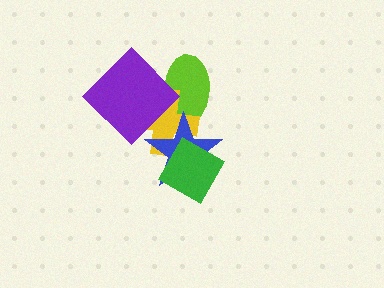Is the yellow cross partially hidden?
Yes, it is partially covered by another shape.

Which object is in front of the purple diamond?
The blue star is in front of the purple diamond.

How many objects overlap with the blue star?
4 objects overlap with the blue star.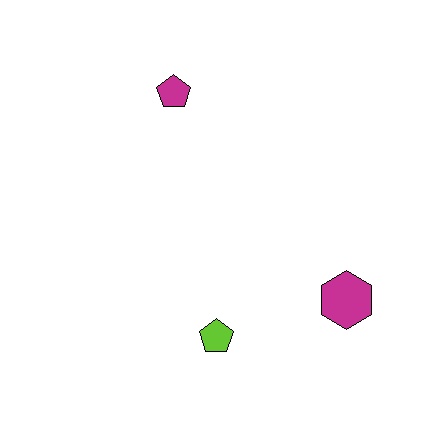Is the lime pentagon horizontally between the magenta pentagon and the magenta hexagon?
Yes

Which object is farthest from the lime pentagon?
The magenta pentagon is farthest from the lime pentagon.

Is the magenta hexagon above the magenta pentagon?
No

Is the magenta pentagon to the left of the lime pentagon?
Yes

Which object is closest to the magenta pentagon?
The lime pentagon is closest to the magenta pentagon.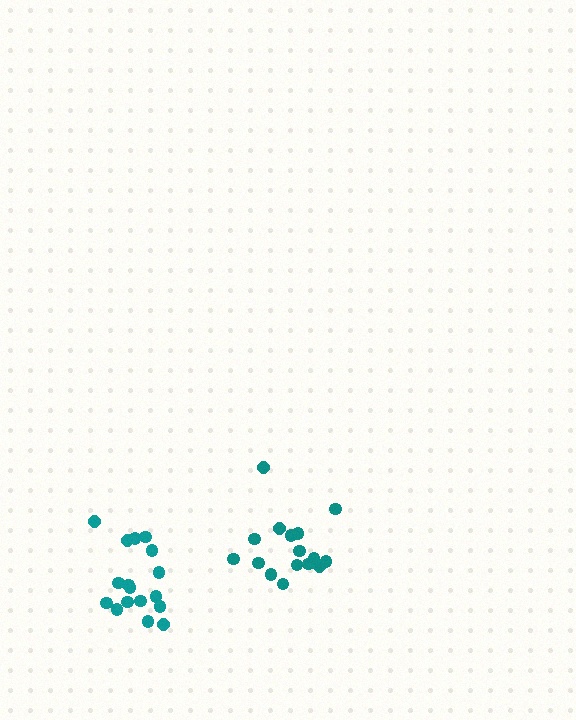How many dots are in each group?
Group 1: 16 dots, Group 2: 17 dots (33 total).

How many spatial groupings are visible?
There are 2 spatial groupings.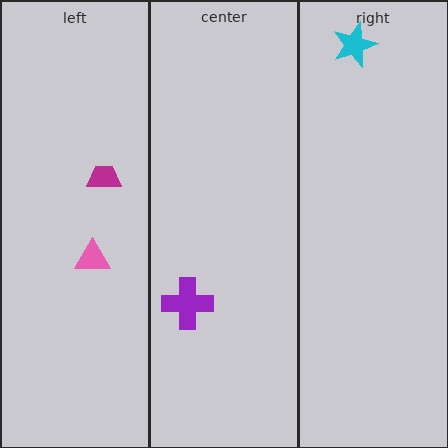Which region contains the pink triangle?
The left region.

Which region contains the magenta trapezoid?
The left region.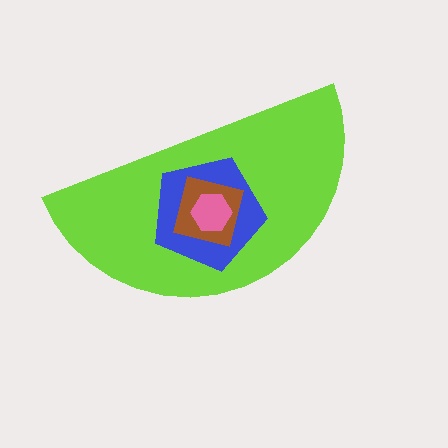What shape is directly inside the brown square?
The pink hexagon.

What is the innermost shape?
The pink hexagon.